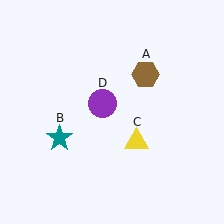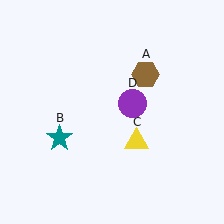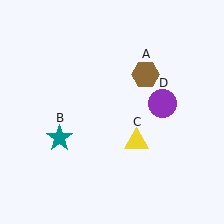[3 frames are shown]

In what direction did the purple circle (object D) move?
The purple circle (object D) moved right.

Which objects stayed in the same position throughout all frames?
Brown hexagon (object A) and teal star (object B) and yellow triangle (object C) remained stationary.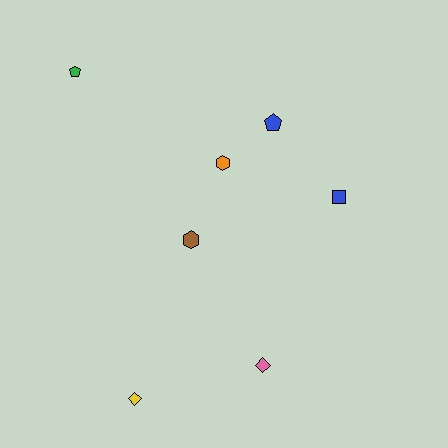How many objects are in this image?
There are 7 objects.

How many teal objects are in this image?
There are no teal objects.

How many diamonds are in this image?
There are 2 diamonds.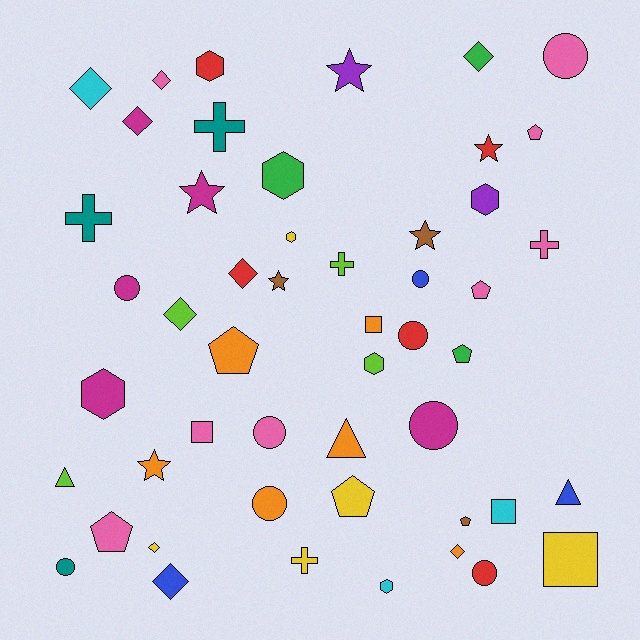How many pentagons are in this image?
There are 7 pentagons.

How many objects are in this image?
There are 50 objects.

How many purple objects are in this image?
There are 2 purple objects.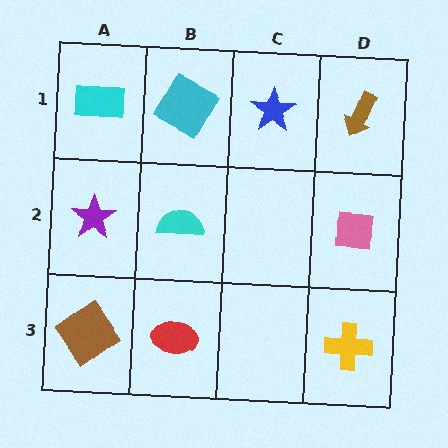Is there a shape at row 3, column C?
No, that cell is empty.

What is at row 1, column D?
A brown arrow.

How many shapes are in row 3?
3 shapes.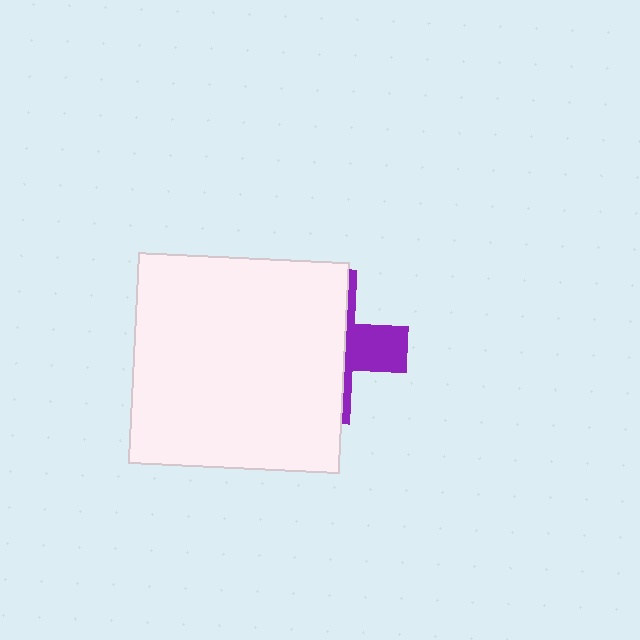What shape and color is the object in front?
The object in front is a white square.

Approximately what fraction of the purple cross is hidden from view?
Roughly 70% of the purple cross is hidden behind the white square.